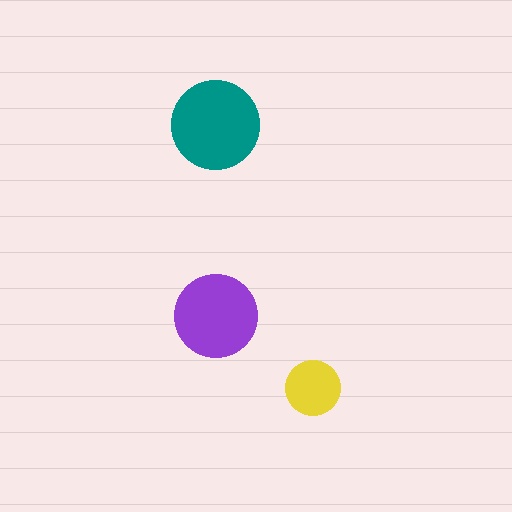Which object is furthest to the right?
The yellow circle is rightmost.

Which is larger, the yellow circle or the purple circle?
The purple one.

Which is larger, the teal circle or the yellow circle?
The teal one.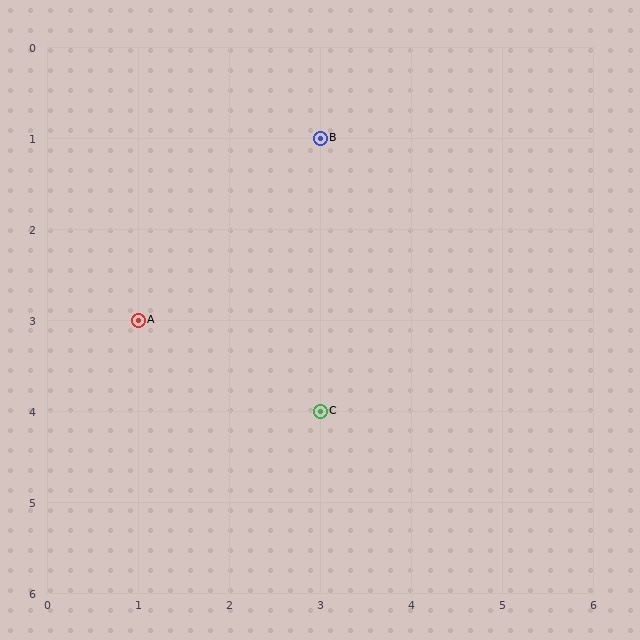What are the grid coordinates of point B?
Point B is at grid coordinates (3, 1).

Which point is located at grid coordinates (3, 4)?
Point C is at (3, 4).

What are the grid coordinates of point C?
Point C is at grid coordinates (3, 4).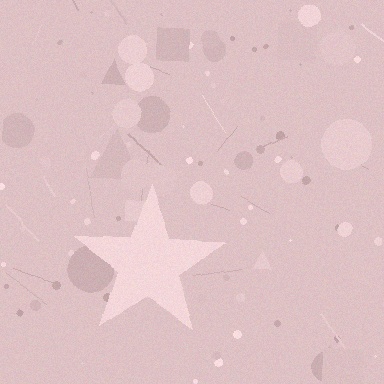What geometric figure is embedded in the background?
A star is embedded in the background.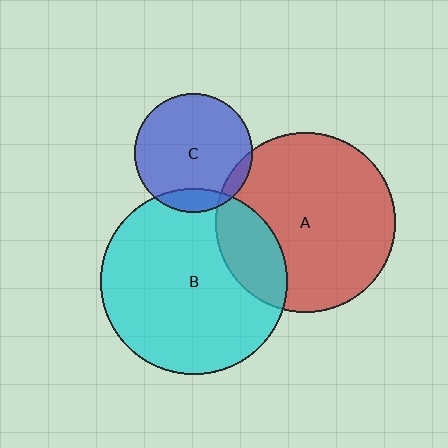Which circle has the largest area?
Circle B (cyan).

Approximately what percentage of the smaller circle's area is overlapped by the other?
Approximately 20%.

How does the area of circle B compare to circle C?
Approximately 2.5 times.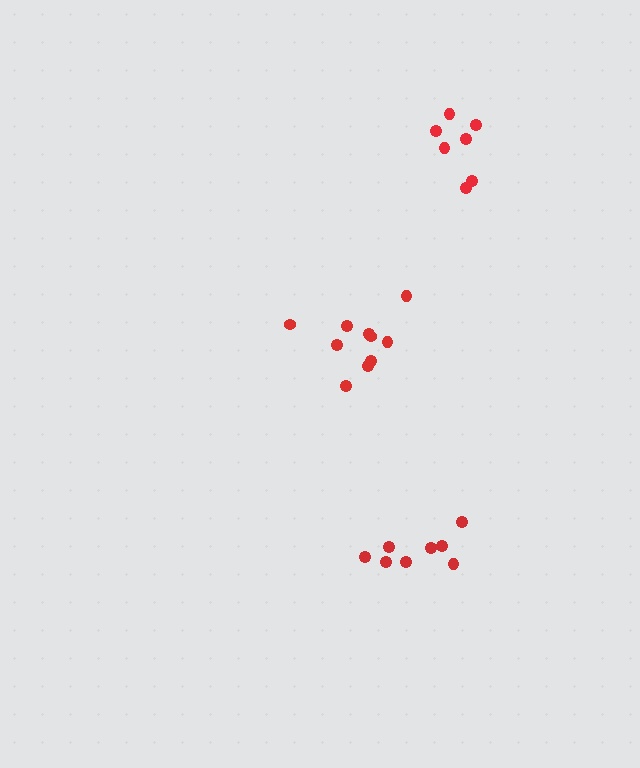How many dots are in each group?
Group 1: 7 dots, Group 2: 10 dots, Group 3: 8 dots (25 total).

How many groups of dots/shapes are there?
There are 3 groups.